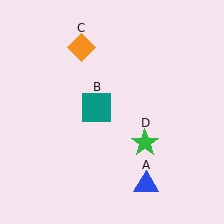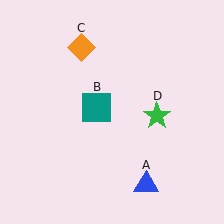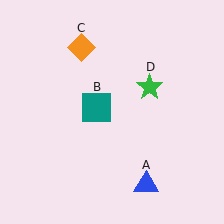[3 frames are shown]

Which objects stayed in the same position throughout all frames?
Blue triangle (object A) and teal square (object B) and orange diamond (object C) remained stationary.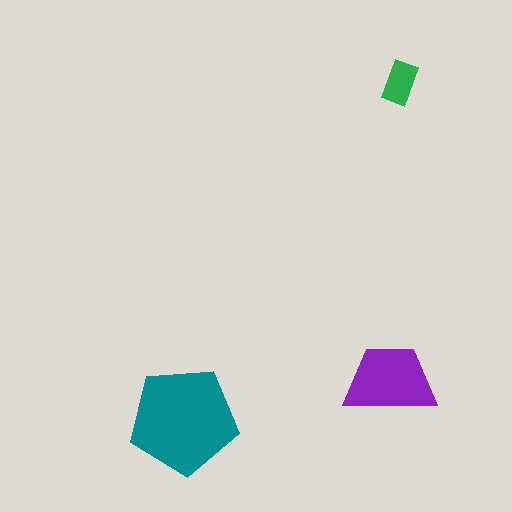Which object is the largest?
The teal pentagon.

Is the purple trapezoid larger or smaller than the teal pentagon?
Smaller.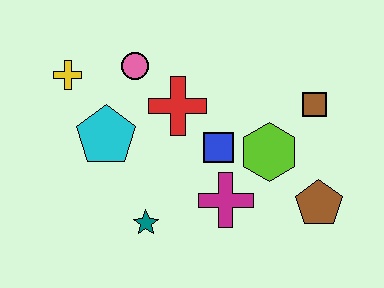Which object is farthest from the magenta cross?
The yellow cross is farthest from the magenta cross.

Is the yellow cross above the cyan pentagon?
Yes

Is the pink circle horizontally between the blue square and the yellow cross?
Yes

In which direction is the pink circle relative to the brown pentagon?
The pink circle is to the left of the brown pentagon.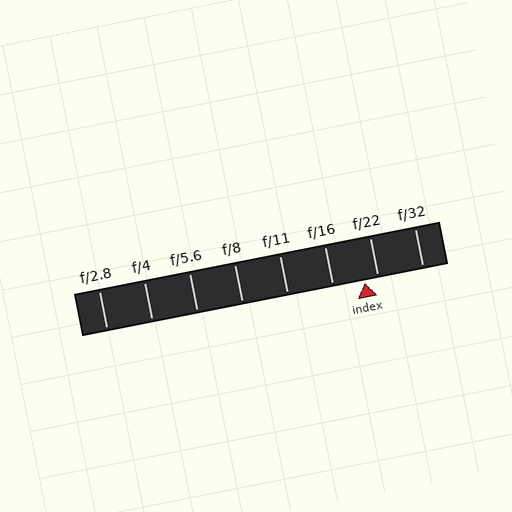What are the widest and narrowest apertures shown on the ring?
The widest aperture shown is f/2.8 and the narrowest is f/32.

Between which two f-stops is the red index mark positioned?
The index mark is between f/16 and f/22.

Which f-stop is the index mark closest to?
The index mark is closest to f/22.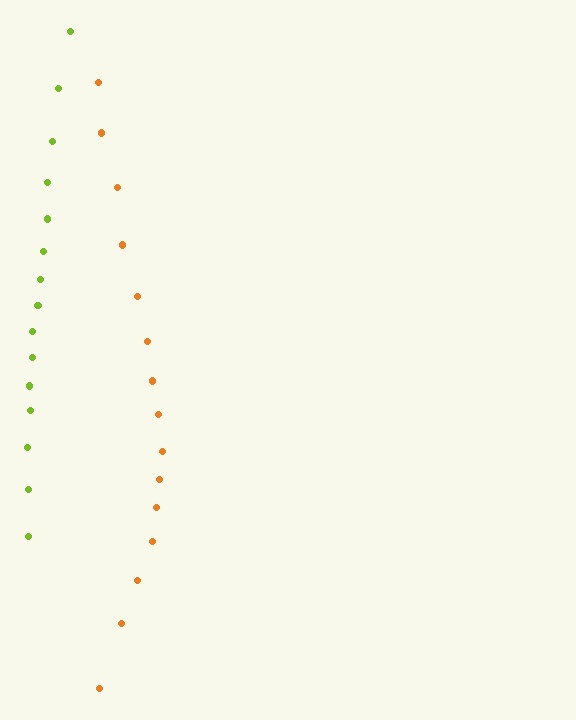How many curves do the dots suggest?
There are 2 distinct paths.